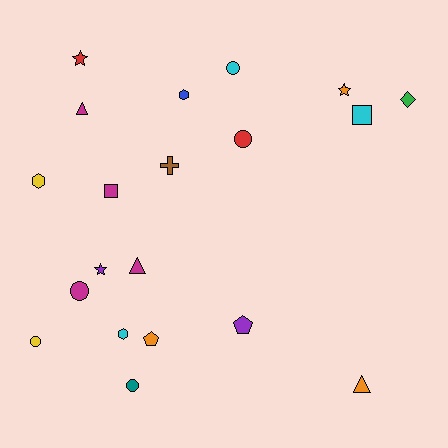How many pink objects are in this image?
There are no pink objects.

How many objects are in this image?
There are 20 objects.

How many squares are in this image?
There are 2 squares.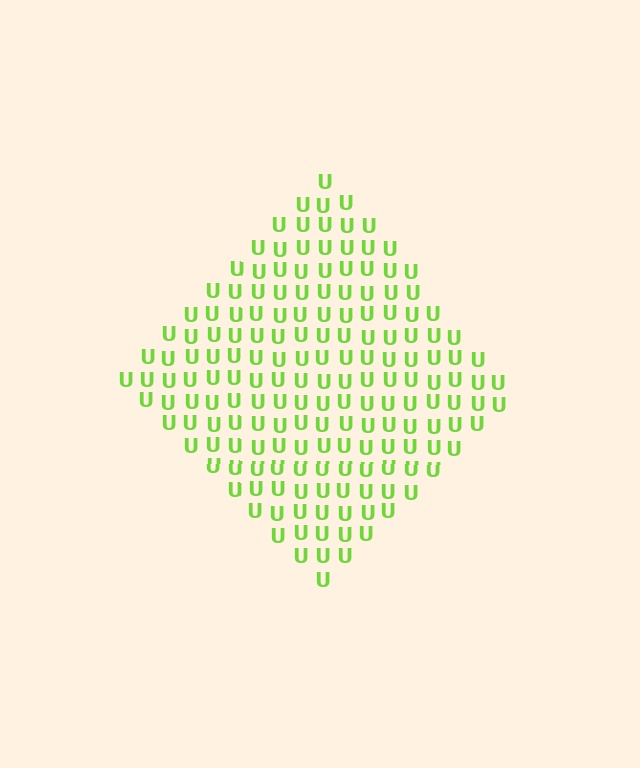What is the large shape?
The large shape is a diamond.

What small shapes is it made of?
It is made of small letter U's.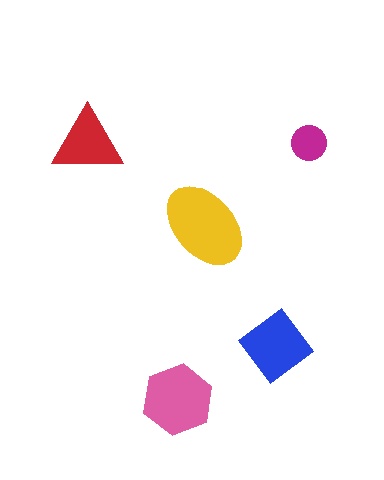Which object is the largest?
The yellow ellipse.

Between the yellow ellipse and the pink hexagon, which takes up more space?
The yellow ellipse.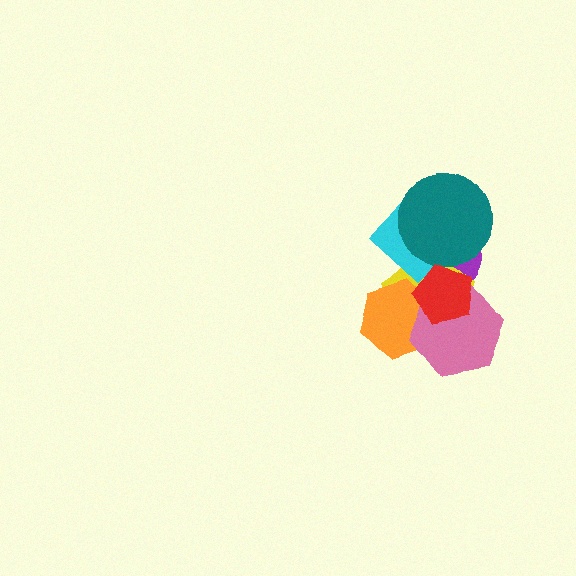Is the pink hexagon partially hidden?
Yes, it is partially covered by another shape.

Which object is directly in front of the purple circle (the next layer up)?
The yellow pentagon is directly in front of the purple circle.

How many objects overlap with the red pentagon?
5 objects overlap with the red pentagon.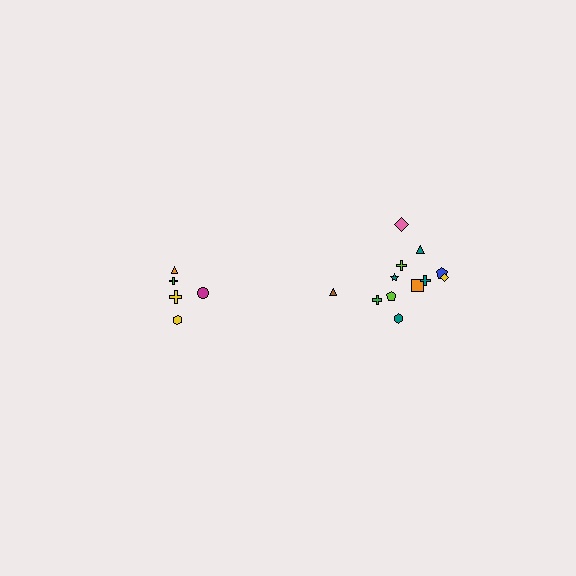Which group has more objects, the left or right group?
The right group.